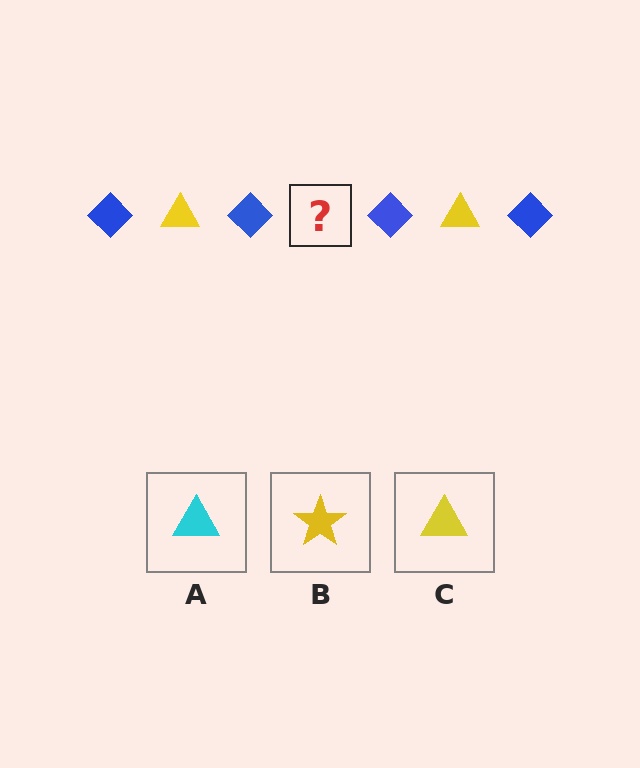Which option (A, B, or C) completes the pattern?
C.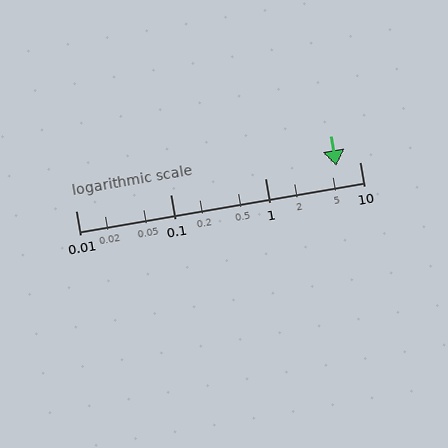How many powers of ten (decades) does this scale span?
The scale spans 3 decades, from 0.01 to 10.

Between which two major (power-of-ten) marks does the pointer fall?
The pointer is between 1 and 10.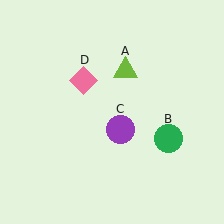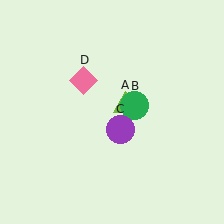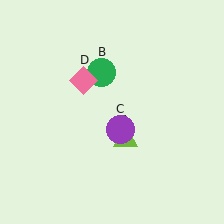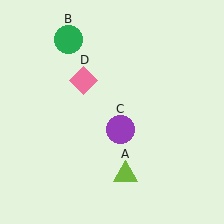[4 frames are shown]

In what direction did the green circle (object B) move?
The green circle (object B) moved up and to the left.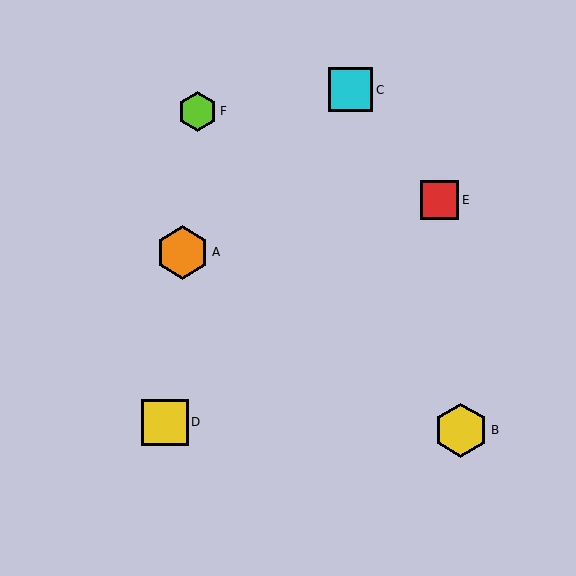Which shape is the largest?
The yellow hexagon (labeled B) is the largest.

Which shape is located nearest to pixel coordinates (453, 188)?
The red square (labeled E) at (440, 200) is nearest to that location.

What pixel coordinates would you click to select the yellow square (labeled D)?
Click at (165, 422) to select the yellow square D.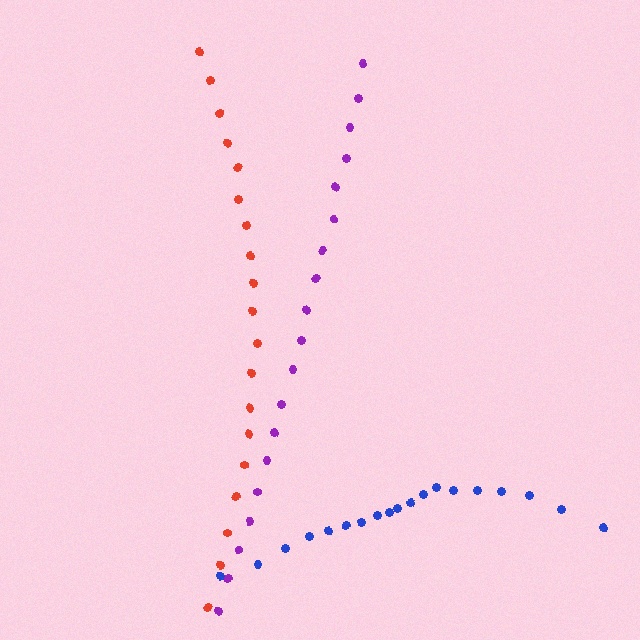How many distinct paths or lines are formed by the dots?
There are 3 distinct paths.